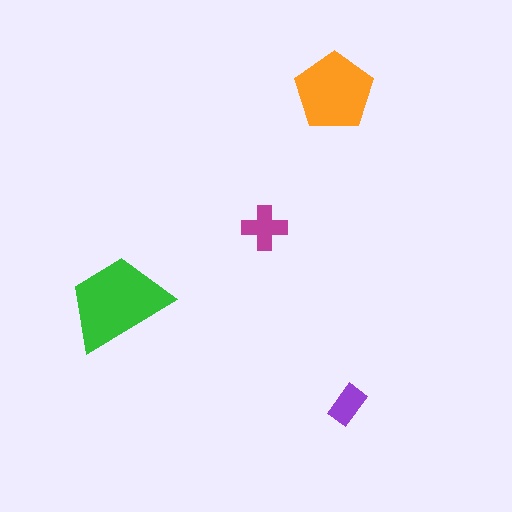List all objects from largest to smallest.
The green trapezoid, the orange pentagon, the magenta cross, the purple rectangle.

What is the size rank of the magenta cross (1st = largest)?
3rd.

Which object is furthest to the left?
The green trapezoid is leftmost.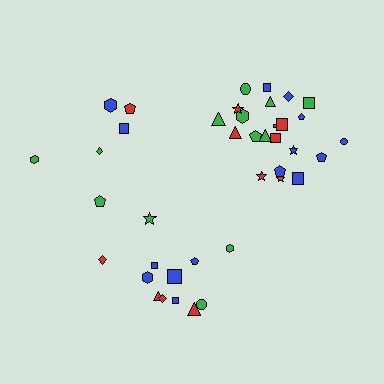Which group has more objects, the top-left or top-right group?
The top-right group.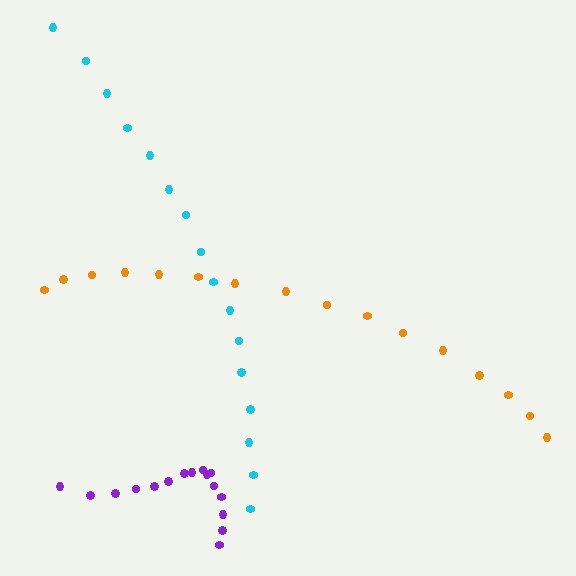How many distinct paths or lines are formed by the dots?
There are 3 distinct paths.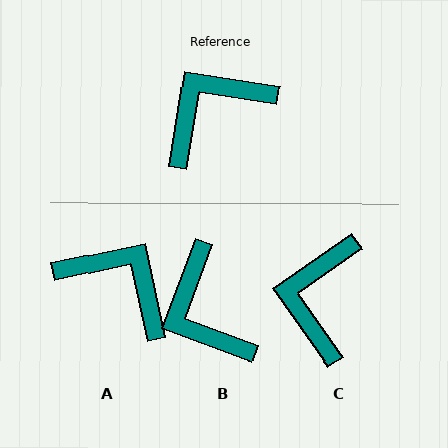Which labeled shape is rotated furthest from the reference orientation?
B, about 79 degrees away.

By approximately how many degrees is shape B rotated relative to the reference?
Approximately 79 degrees counter-clockwise.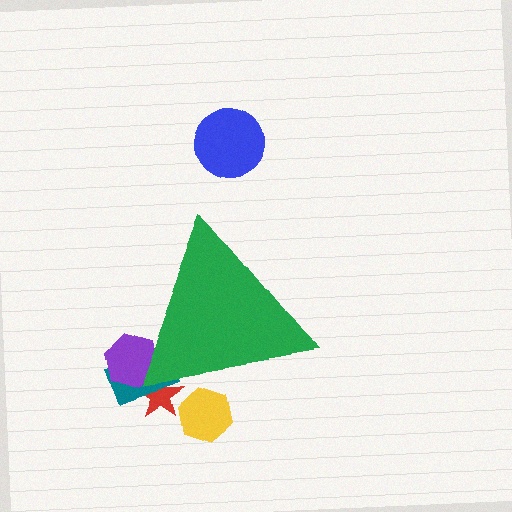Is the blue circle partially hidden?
No, the blue circle is fully visible.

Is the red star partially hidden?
Yes, the red star is partially hidden behind the green triangle.